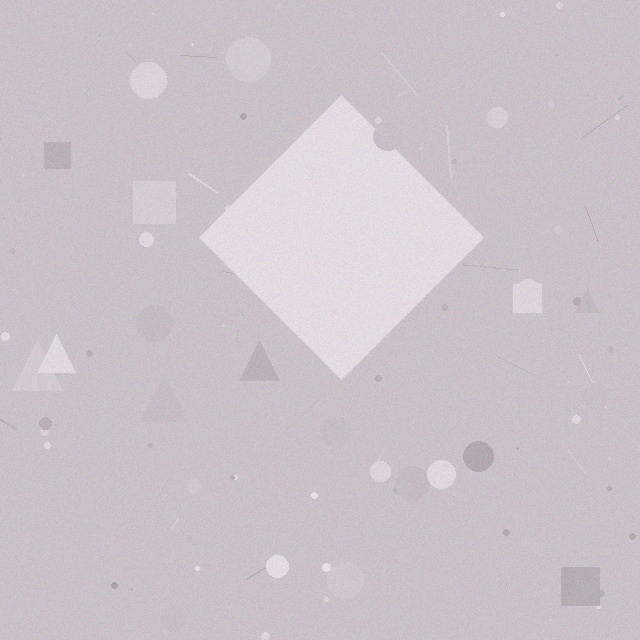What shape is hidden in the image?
A diamond is hidden in the image.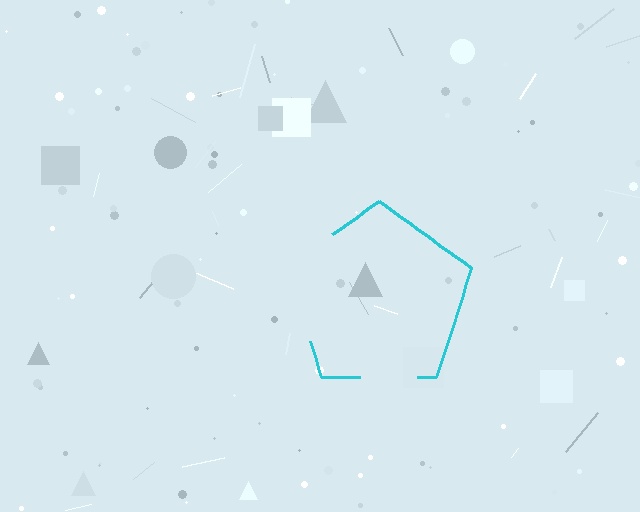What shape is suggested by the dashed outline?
The dashed outline suggests a pentagon.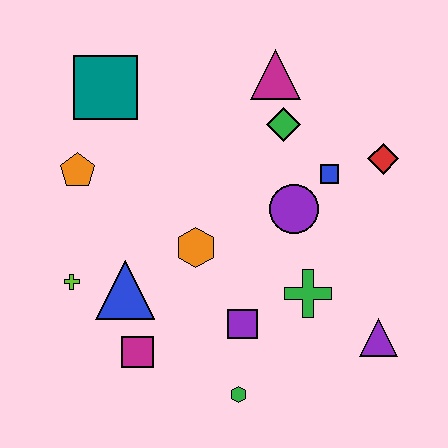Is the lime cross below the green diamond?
Yes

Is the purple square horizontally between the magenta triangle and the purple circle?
No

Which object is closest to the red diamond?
The blue square is closest to the red diamond.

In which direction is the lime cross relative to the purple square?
The lime cross is to the left of the purple square.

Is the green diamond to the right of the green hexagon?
Yes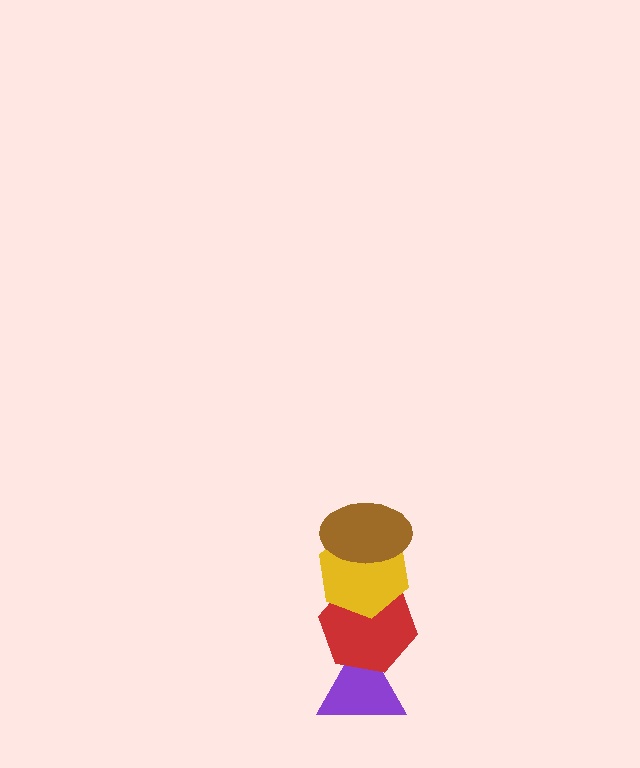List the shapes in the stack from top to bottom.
From top to bottom: the brown ellipse, the yellow hexagon, the red hexagon, the purple triangle.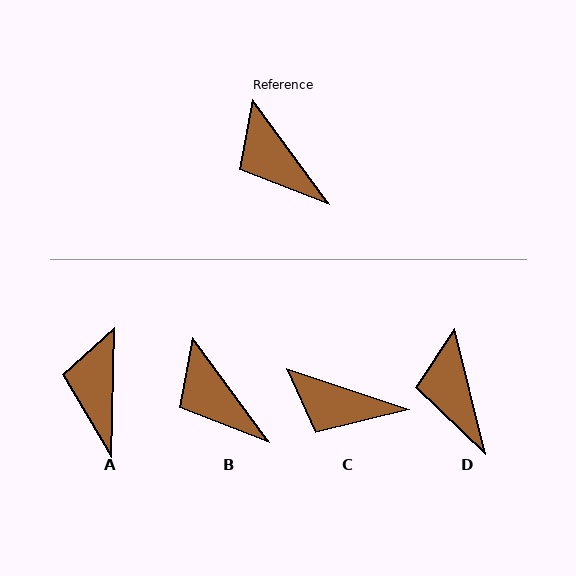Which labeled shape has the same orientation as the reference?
B.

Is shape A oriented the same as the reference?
No, it is off by about 37 degrees.